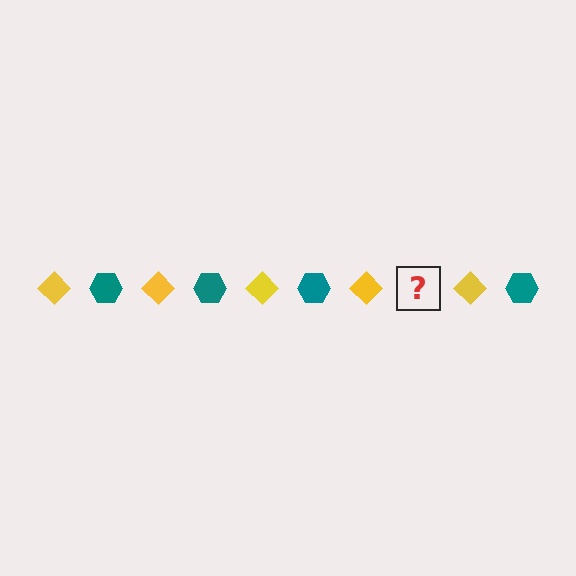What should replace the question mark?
The question mark should be replaced with a teal hexagon.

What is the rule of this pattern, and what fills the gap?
The rule is that the pattern alternates between yellow diamond and teal hexagon. The gap should be filled with a teal hexagon.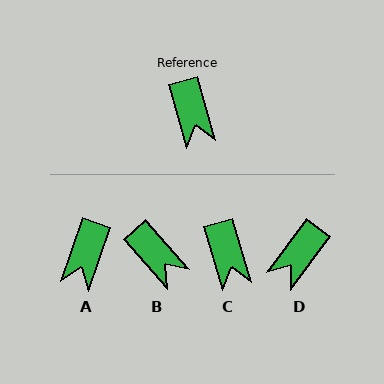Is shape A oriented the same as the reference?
No, it is off by about 35 degrees.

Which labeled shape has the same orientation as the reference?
C.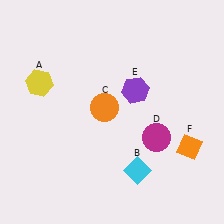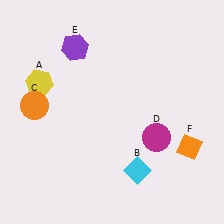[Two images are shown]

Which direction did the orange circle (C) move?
The orange circle (C) moved left.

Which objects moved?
The objects that moved are: the orange circle (C), the purple hexagon (E).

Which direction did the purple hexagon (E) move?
The purple hexagon (E) moved left.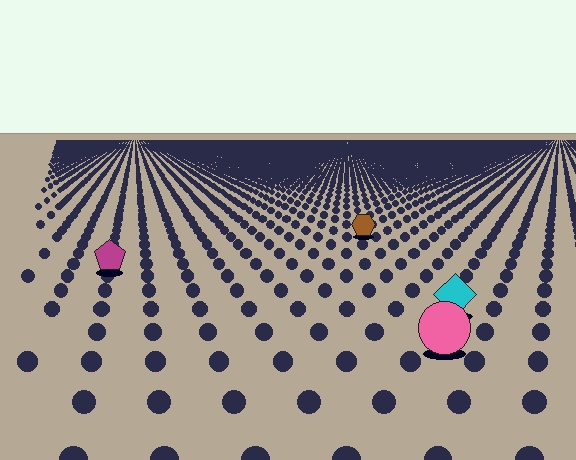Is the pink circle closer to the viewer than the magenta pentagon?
Yes. The pink circle is closer — you can tell from the texture gradient: the ground texture is coarser near it.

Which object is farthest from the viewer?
The brown hexagon is farthest from the viewer. It appears smaller and the ground texture around it is denser.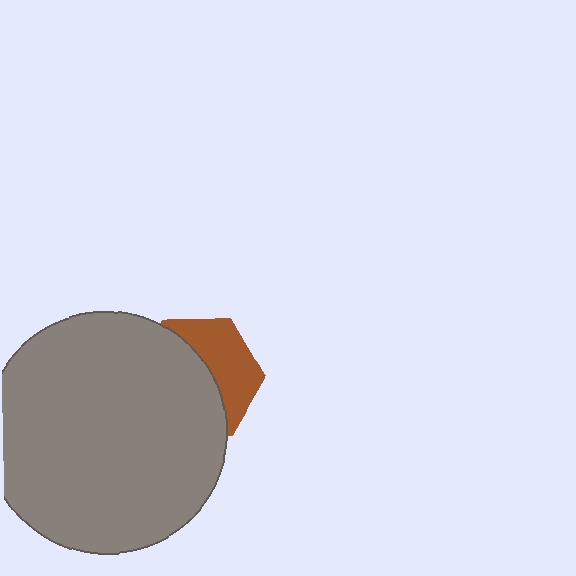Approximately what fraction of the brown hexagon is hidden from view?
Roughly 60% of the brown hexagon is hidden behind the gray circle.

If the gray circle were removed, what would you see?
You would see the complete brown hexagon.